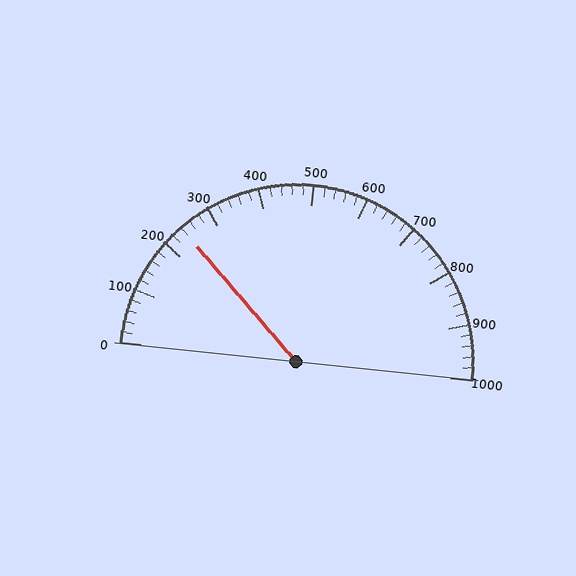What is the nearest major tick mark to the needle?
The nearest major tick mark is 200.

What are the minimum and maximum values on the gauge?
The gauge ranges from 0 to 1000.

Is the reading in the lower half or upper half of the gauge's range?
The reading is in the lower half of the range (0 to 1000).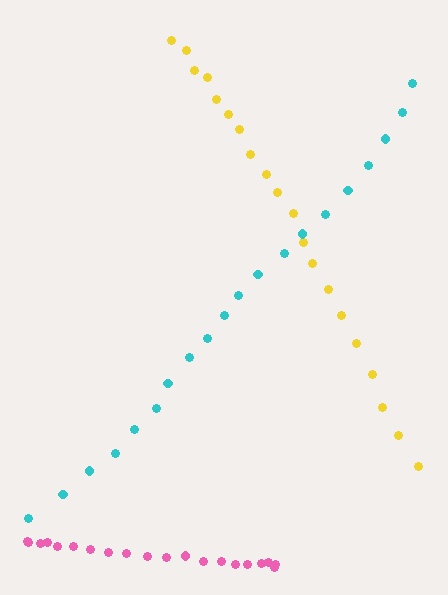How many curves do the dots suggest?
There are 3 distinct paths.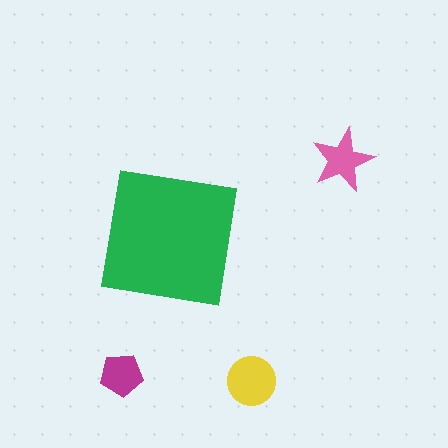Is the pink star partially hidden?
No, the pink star is fully visible.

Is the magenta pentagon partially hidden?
No, the magenta pentagon is fully visible.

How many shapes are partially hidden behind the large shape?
0 shapes are partially hidden.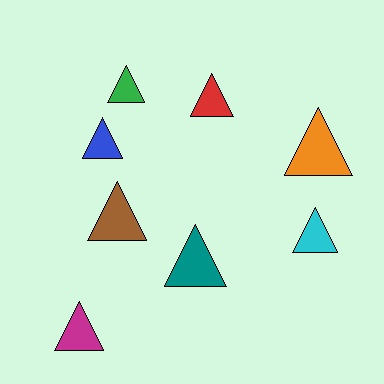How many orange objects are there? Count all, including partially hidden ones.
There is 1 orange object.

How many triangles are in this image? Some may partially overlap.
There are 8 triangles.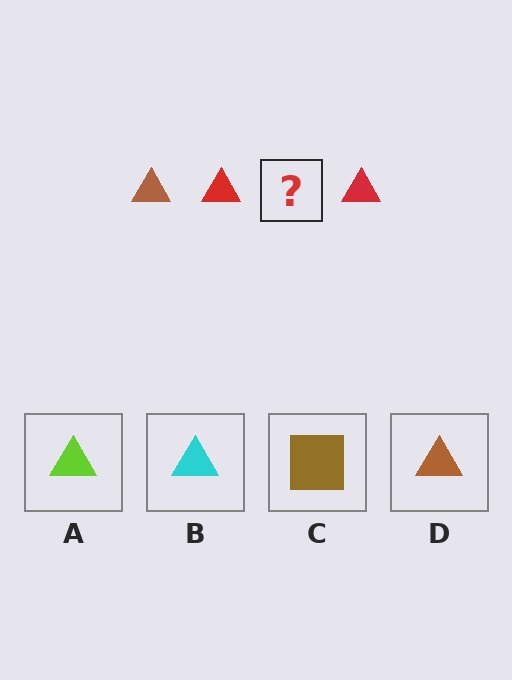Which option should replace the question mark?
Option D.